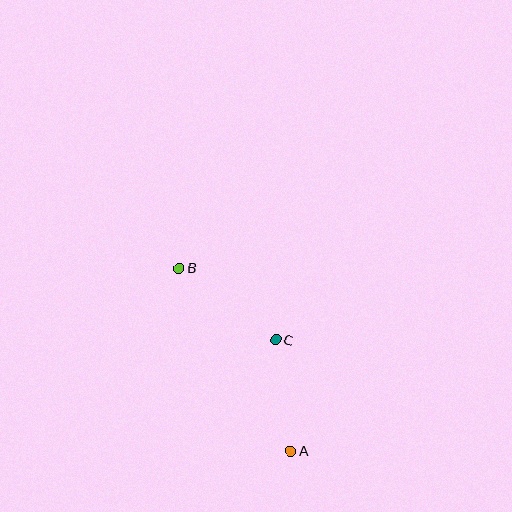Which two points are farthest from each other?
Points A and B are farthest from each other.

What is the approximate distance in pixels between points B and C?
The distance between B and C is approximately 120 pixels.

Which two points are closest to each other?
Points A and C are closest to each other.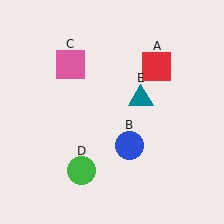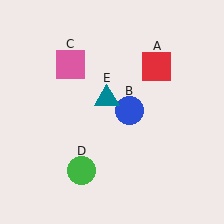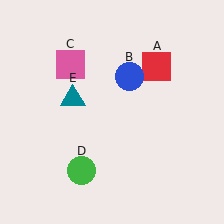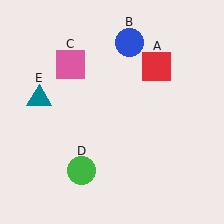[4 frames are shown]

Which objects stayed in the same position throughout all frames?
Red square (object A) and pink square (object C) and green circle (object D) remained stationary.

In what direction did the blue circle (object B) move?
The blue circle (object B) moved up.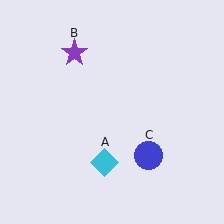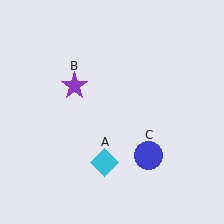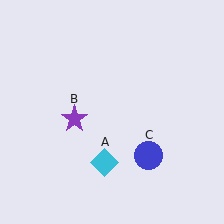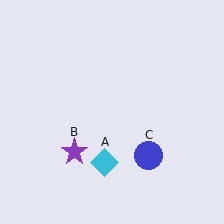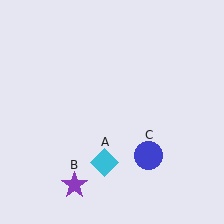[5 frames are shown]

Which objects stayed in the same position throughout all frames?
Cyan diamond (object A) and blue circle (object C) remained stationary.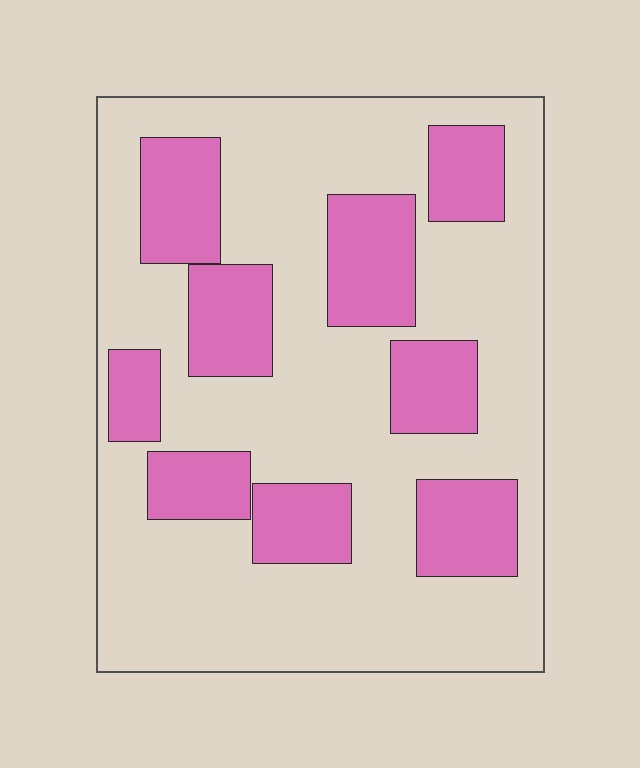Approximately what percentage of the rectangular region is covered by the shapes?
Approximately 30%.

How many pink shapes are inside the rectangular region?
9.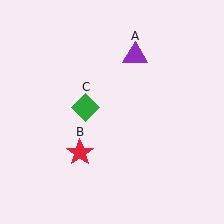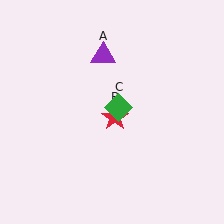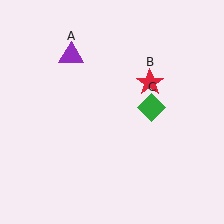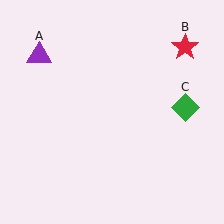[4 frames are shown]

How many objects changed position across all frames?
3 objects changed position: purple triangle (object A), red star (object B), green diamond (object C).